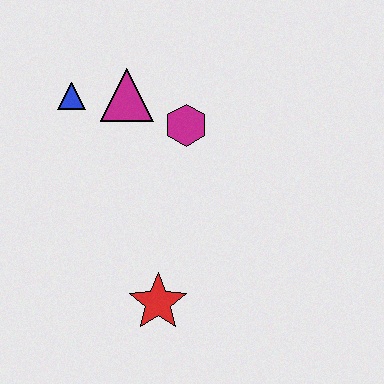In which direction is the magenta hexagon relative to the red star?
The magenta hexagon is above the red star.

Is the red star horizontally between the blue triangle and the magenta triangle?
No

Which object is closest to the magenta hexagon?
The magenta triangle is closest to the magenta hexagon.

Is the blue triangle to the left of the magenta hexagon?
Yes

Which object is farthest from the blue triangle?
The red star is farthest from the blue triangle.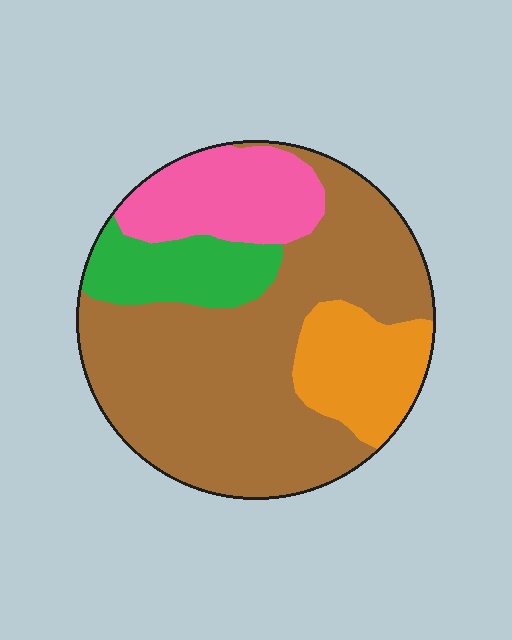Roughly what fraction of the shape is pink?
Pink takes up about one sixth (1/6) of the shape.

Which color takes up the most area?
Brown, at roughly 55%.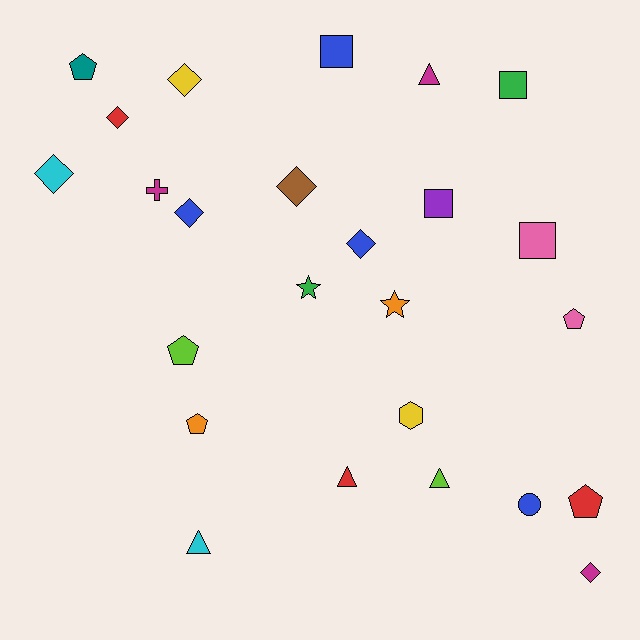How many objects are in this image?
There are 25 objects.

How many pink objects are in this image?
There are 2 pink objects.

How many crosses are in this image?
There is 1 cross.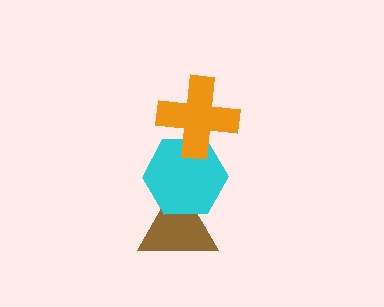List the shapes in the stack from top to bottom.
From top to bottom: the orange cross, the cyan hexagon, the brown triangle.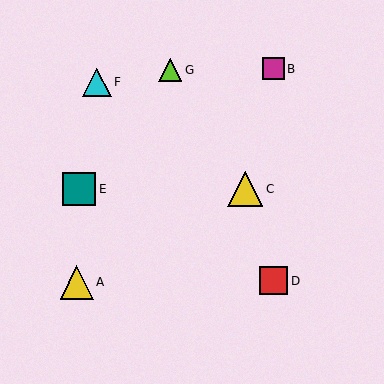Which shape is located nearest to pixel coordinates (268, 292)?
The red square (labeled D) at (274, 281) is nearest to that location.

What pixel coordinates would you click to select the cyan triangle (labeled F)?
Click at (97, 82) to select the cyan triangle F.